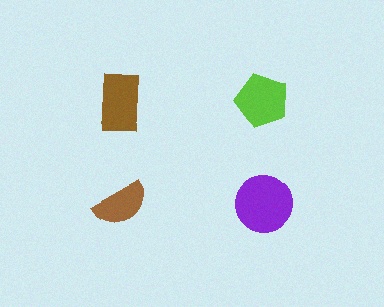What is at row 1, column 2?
A lime pentagon.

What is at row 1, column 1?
A brown rectangle.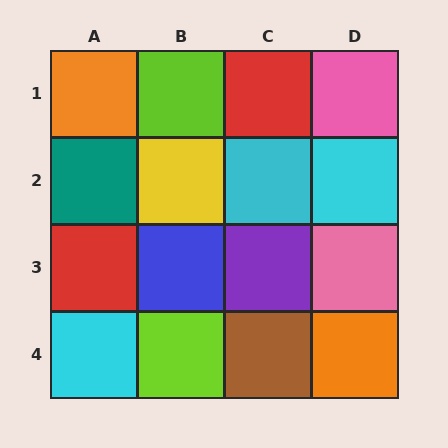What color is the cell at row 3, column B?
Blue.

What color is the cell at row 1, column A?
Orange.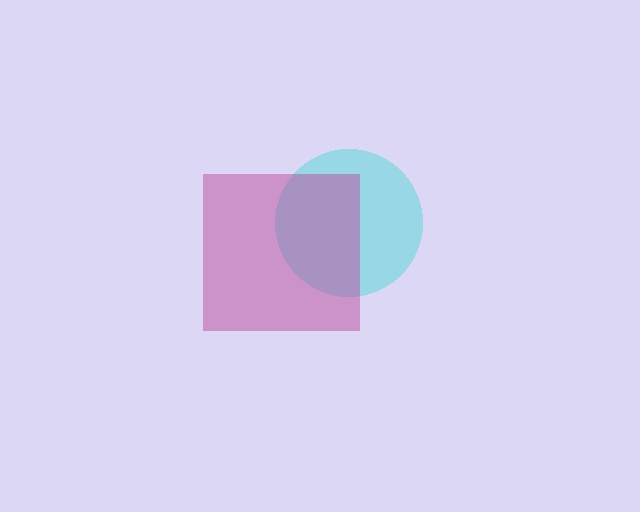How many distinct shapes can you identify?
There are 2 distinct shapes: a cyan circle, a magenta square.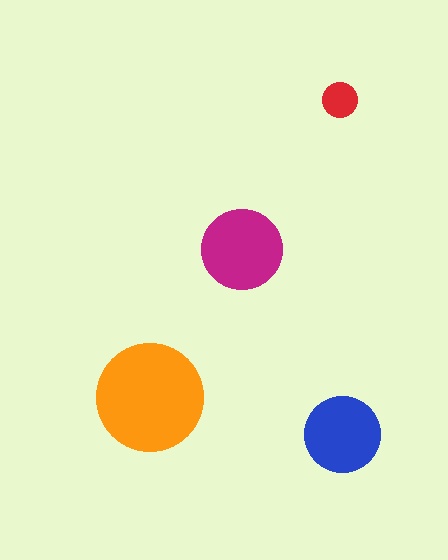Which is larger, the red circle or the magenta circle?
The magenta one.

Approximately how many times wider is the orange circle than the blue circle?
About 1.5 times wider.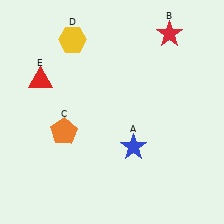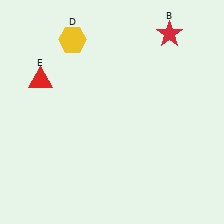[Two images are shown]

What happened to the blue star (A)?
The blue star (A) was removed in Image 2. It was in the bottom-right area of Image 1.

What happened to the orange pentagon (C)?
The orange pentagon (C) was removed in Image 2. It was in the bottom-left area of Image 1.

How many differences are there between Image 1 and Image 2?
There are 2 differences between the two images.